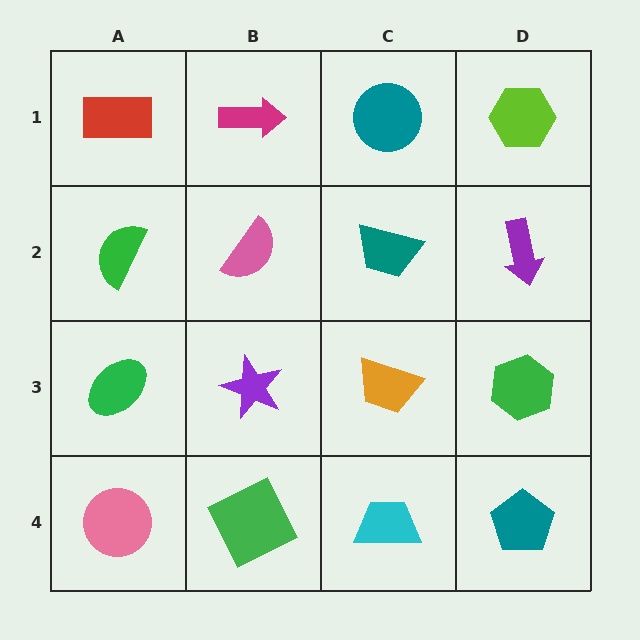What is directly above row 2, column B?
A magenta arrow.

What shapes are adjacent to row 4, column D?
A green hexagon (row 3, column D), a cyan trapezoid (row 4, column C).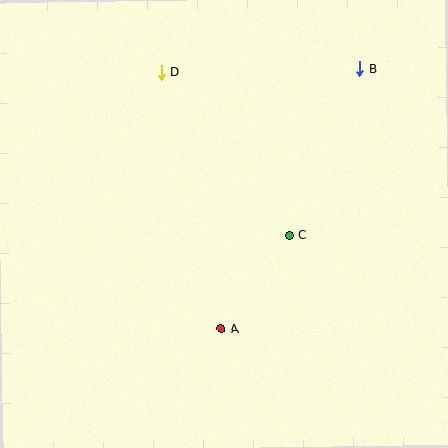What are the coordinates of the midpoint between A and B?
The midpoint between A and B is at (290, 199).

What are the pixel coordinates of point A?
Point A is at (221, 329).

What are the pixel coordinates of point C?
Point C is at (289, 235).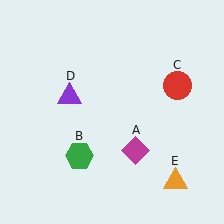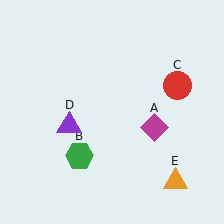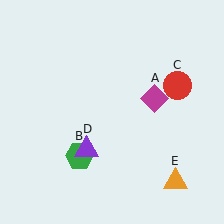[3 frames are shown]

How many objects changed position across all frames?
2 objects changed position: magenta diamond (object A), purple triangle (object D).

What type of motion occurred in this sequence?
The magenta diamond (object A), purple triangle (object D) rotated counterclockwise around the center of the scene.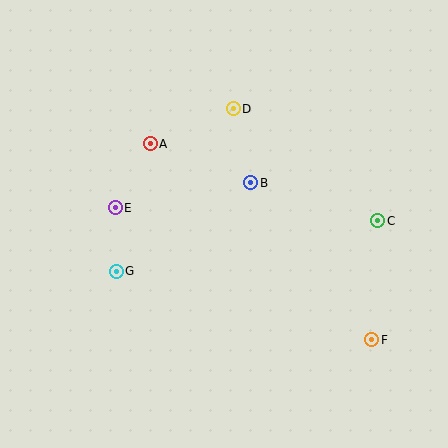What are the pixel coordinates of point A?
Point A is at (150, 144).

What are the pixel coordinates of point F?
Point F is at (372, 340).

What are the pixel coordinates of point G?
Point G is at (116, 271).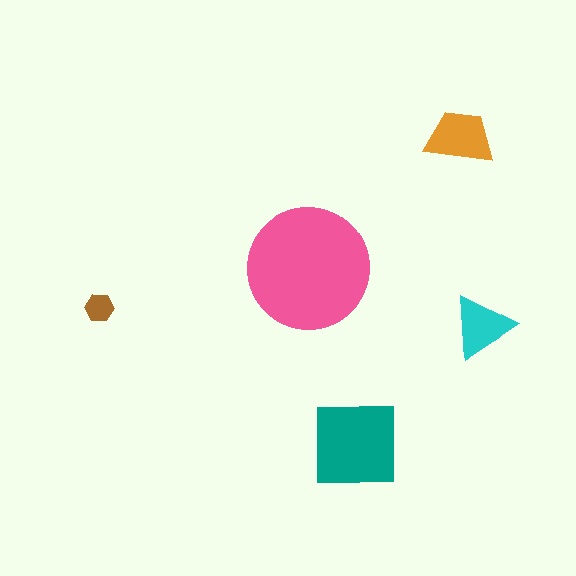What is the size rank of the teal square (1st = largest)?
2nd.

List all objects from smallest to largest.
The brown hexagon, the cyan triangle, the orange trapezoid, the teal square, the pink circle.